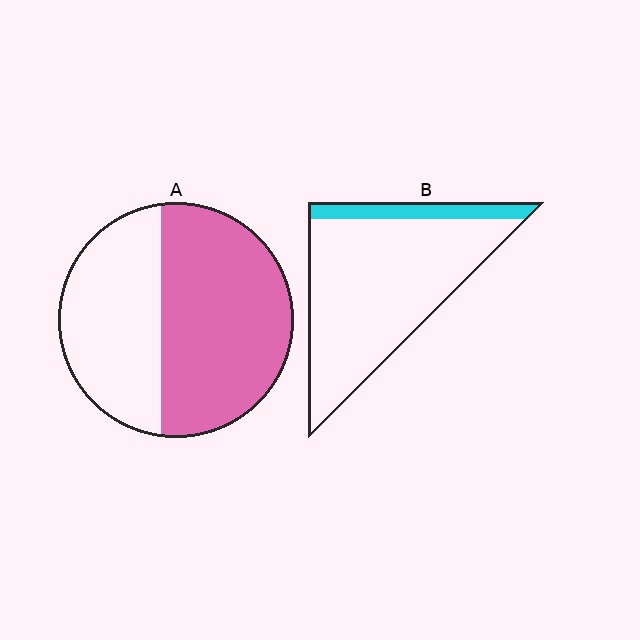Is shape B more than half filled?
No.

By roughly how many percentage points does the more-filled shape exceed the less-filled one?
By roughly 45 percentage points (A over B).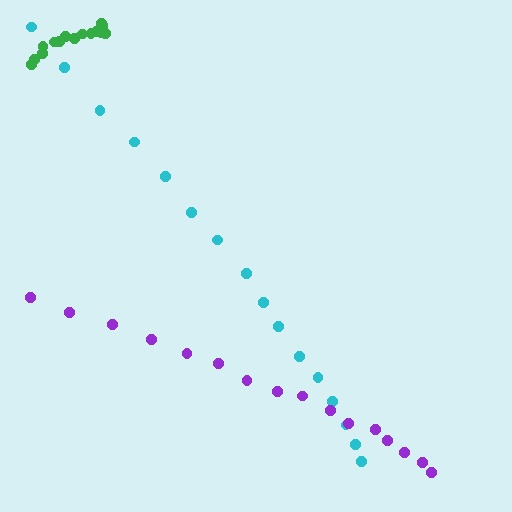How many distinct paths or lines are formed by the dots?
There are 3 distinct paths.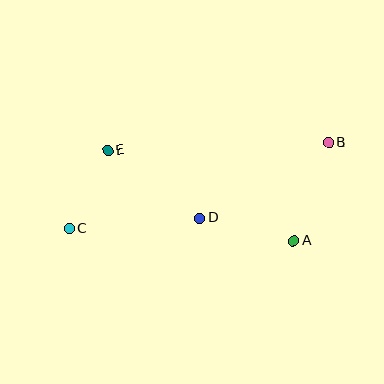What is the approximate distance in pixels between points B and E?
The distance between B and E is approximately 221 pixels.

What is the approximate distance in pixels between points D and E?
The distance between D and E is approximately 114 pixels.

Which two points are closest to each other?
Points C and E are closest to each other.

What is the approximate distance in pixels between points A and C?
The distance between A and C is approximately 225 pixels.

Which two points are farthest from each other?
Points B and C are farthest from each other.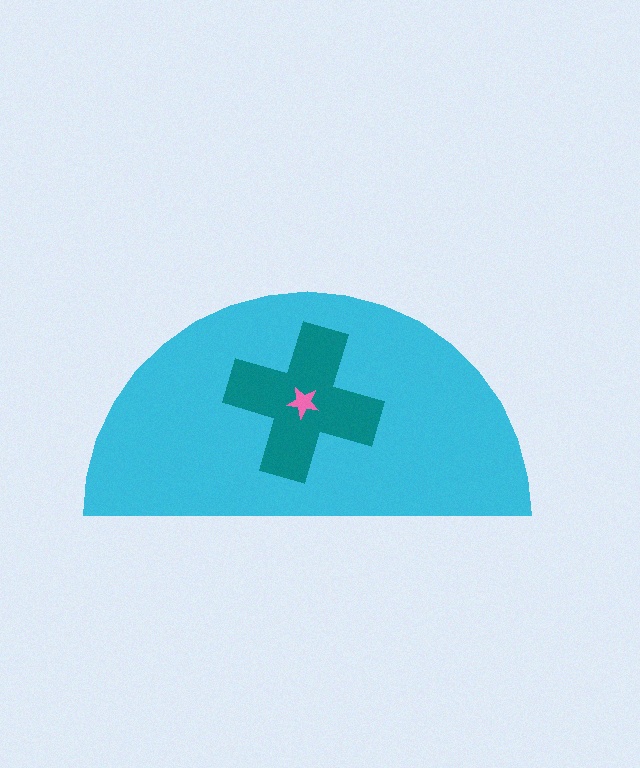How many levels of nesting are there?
3.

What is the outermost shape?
The cyan semicircle.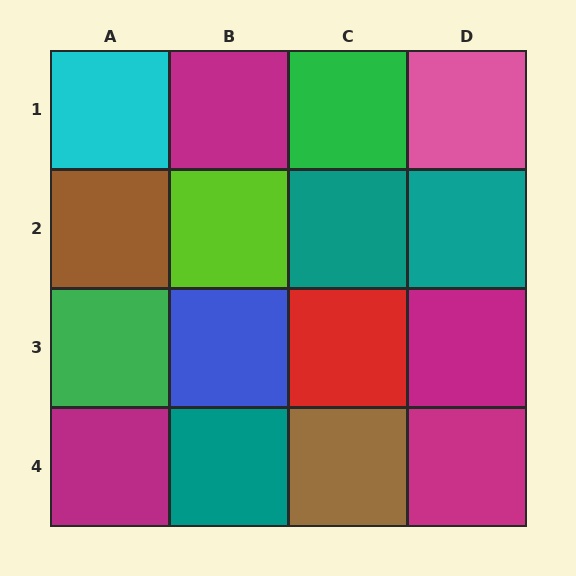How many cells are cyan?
1 cell is cyan.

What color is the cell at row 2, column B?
Lime.